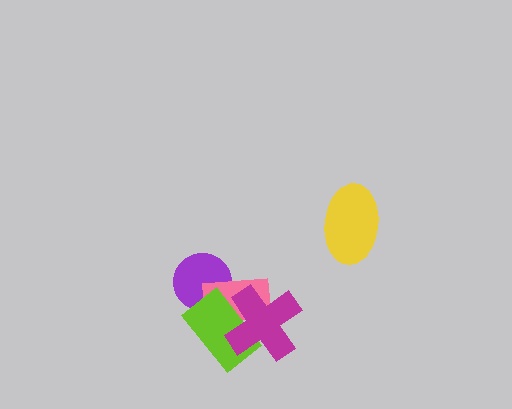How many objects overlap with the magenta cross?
2 objects overlap with the magenta cross.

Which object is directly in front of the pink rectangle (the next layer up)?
The lime rectangle is directly in front of the pink rectangle.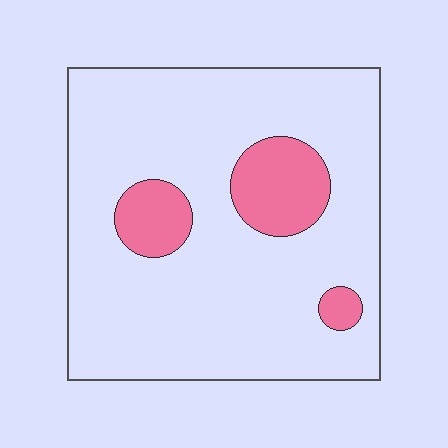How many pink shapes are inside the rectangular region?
3.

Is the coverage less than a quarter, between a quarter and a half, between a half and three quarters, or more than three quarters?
Less than a quarter.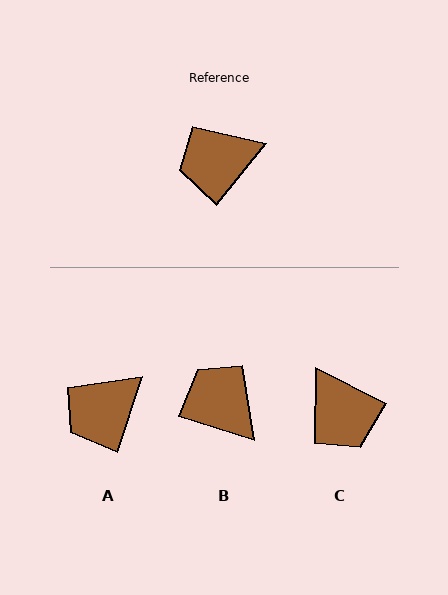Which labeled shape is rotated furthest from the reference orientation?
C, about 102 degrees away.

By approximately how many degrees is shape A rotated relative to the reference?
Approximately 21 degrees counter-clockwise.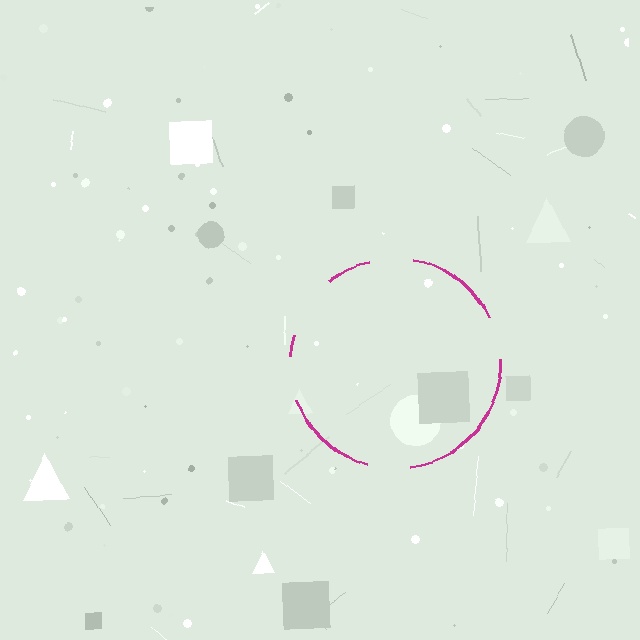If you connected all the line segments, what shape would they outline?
They would outline a circle.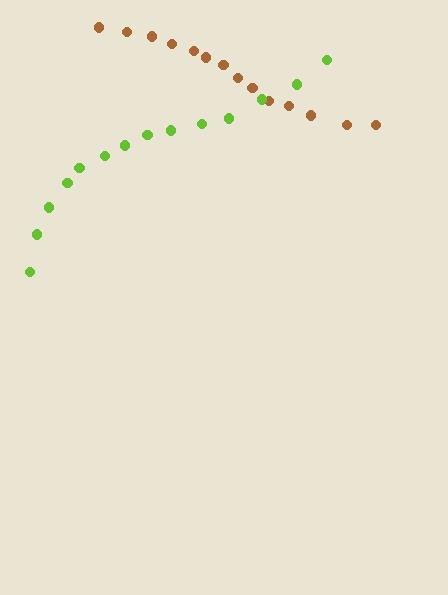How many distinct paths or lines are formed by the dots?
There are 2 distinct paths.